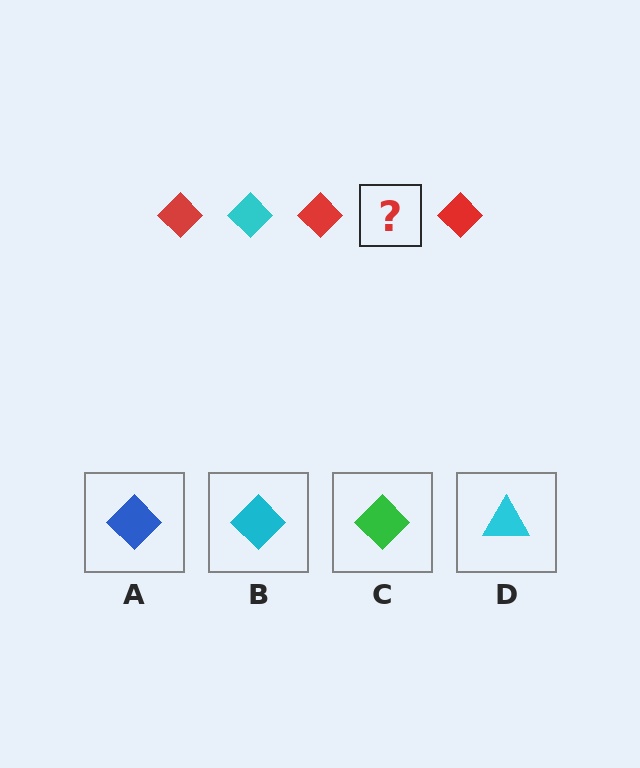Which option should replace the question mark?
Option B.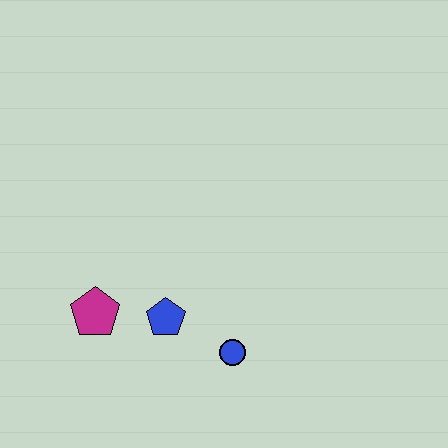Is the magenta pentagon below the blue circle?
No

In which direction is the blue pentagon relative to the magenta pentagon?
The blue pentagon is to the right of the magenta pentagon.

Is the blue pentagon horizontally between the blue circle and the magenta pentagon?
Yes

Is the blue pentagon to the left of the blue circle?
Yes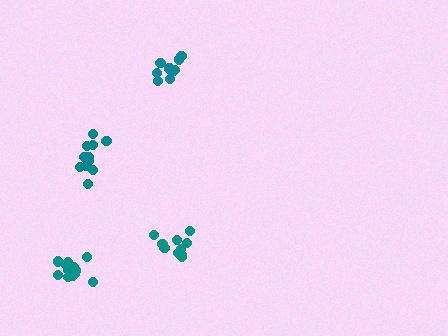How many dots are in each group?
Group 1: 12 dots, Group 2: 10 dots, Group 3: 10 dots, Group 4: 12 dots (44 total).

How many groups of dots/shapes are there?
There are 4 groups.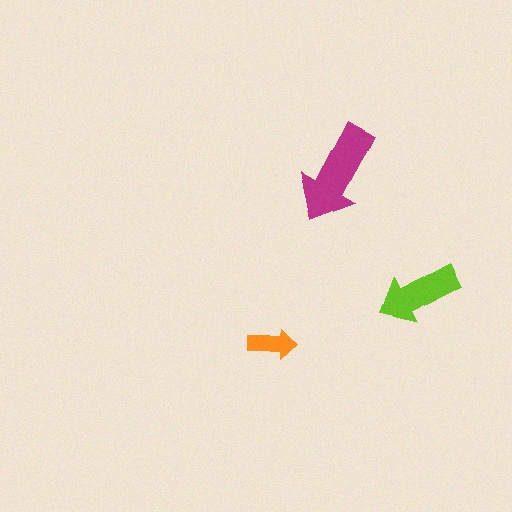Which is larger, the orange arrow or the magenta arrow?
The magenta one.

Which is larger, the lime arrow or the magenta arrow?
The magenta one.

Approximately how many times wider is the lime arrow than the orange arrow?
About 1.5 times wider.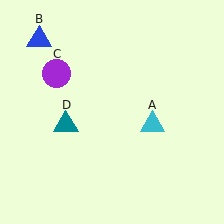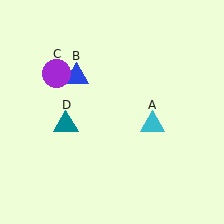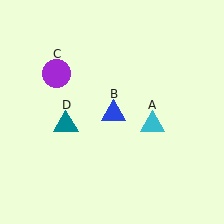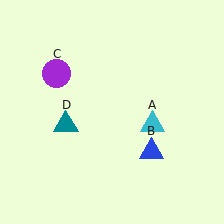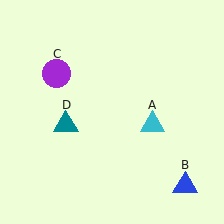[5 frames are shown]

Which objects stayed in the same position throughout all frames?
Cyan triangle (object A) and purple circle (object C) and teal triangle (object D) remained stationary.